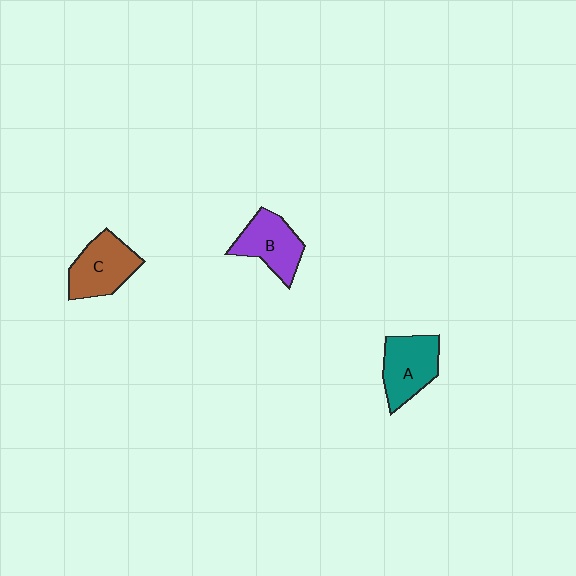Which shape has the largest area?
Shape C (brown).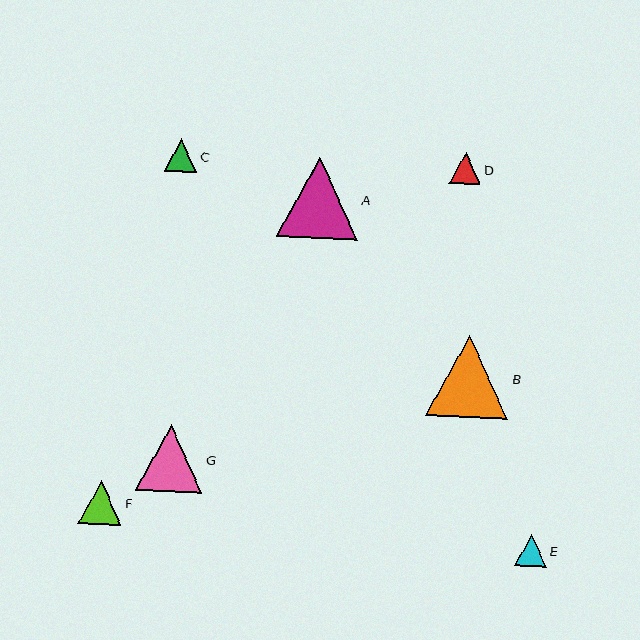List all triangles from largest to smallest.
From largest to smallest: B, A, G, F, C, E, D.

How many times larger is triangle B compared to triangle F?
Triangle B is approximately 1.9 times the size of triangle F.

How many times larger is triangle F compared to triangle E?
Triangle F is approximately 1.3 times the size of triangle E.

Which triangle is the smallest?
Triangle D is the smallest with a size of approximately 32 pixels.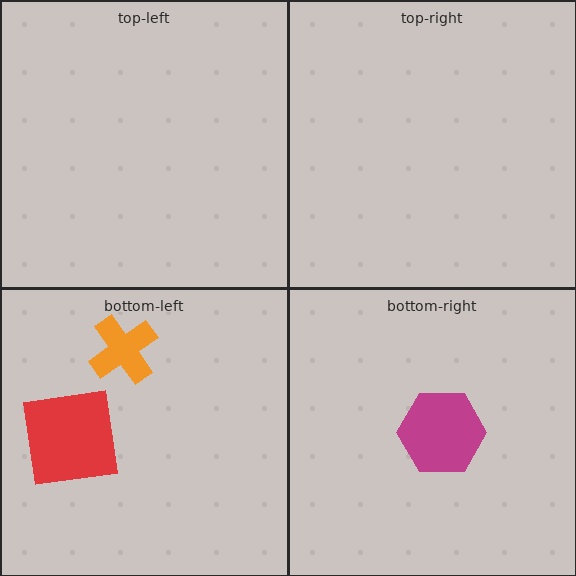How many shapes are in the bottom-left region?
2.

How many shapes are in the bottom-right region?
1.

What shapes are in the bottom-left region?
The red square, the orange cross.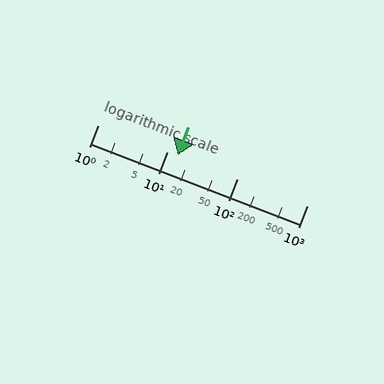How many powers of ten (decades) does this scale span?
The scale spans 3 decades, from 1 to 1000.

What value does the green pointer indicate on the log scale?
The pointer indicates approximately 14.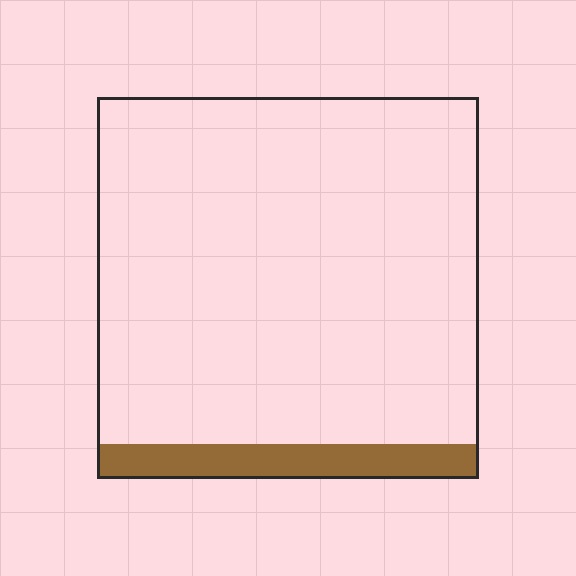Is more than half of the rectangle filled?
No.